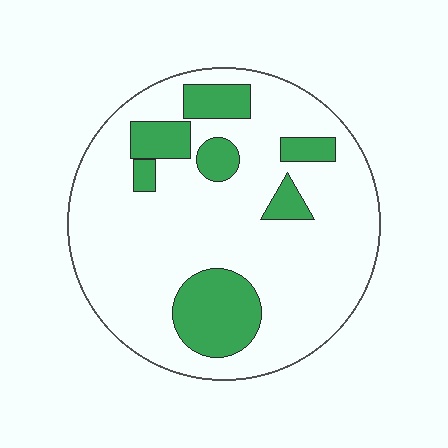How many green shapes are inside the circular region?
7.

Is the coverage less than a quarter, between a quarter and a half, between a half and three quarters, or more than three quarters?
Less than a quarter.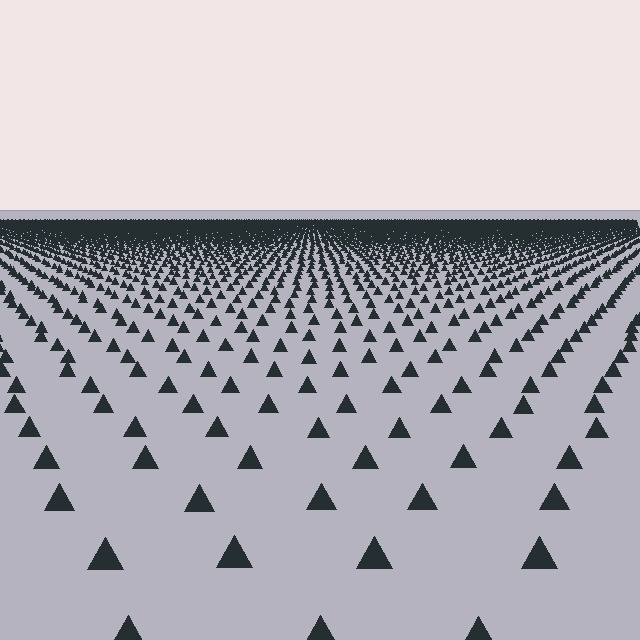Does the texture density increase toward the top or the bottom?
Density increases toward the top.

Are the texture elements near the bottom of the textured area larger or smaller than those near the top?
Larger. Near the bottom, elements are closer to the viewer and appear at a bigger on-screen size.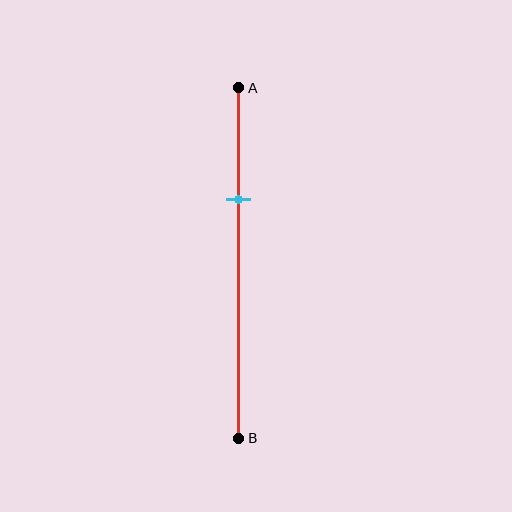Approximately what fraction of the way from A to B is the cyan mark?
The cyan mark is approximately 30% of the way from A to B.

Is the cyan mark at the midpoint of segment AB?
No, the mark is at about 30% from A, not at the 50% midpoint.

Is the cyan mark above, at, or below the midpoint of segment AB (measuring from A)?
The cyan mark is above the midpoint of segment AB.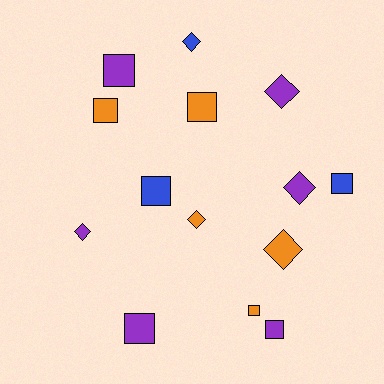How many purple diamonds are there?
There are 3 purple diamonds.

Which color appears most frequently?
Purple, with 6 objects.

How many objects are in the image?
There are 14 objects.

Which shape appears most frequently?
Square, with 8 objects.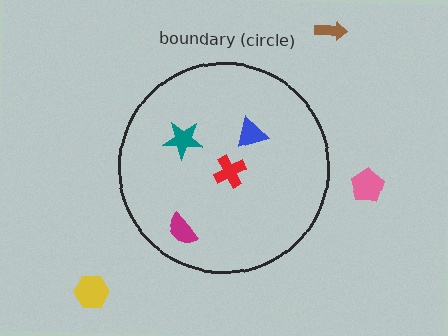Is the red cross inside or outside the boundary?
Inside.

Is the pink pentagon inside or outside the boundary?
Outside.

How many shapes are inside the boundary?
4 inside, 3 outside.